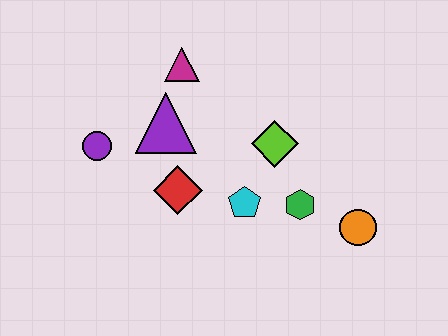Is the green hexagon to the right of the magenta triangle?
Yes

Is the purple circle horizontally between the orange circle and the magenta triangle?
No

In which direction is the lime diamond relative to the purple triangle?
The lime diamond is to the right of the purple triangle.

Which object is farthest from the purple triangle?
The orange circle is farthest from the purple triangle.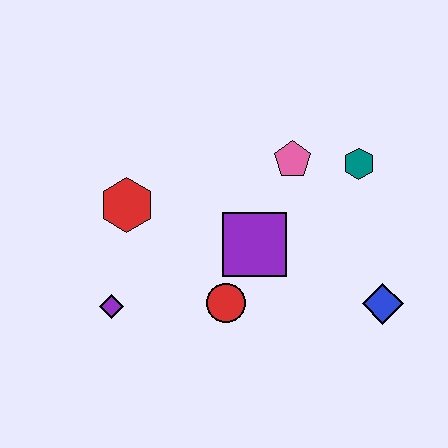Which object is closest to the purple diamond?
The red hexagon is closest to the purple diamond.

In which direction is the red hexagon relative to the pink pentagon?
The red hexagon is to the left of the pink pentagon.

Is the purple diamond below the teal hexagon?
Yes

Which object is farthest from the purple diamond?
The teal hexagon is farthest from the purple diamond.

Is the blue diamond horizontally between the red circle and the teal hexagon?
No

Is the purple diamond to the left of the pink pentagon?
Yes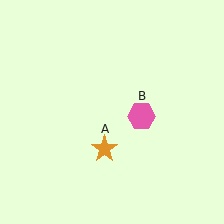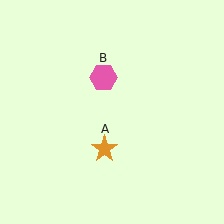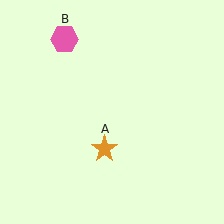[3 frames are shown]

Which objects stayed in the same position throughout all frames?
Orange star (object A) remained stationary.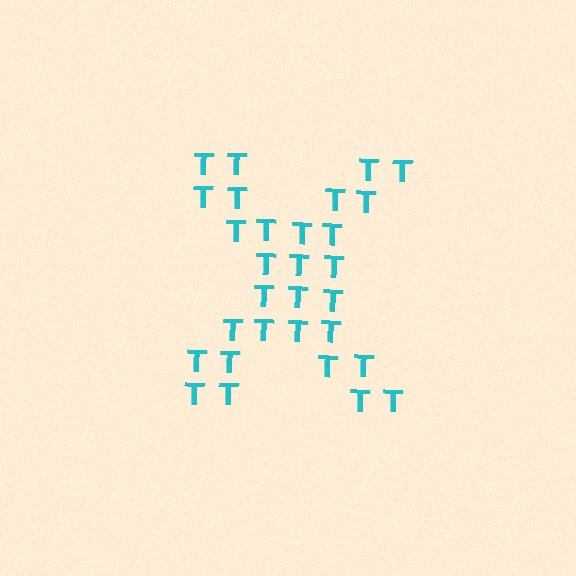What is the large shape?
The large shape is the letter X.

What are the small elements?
The small elements are letter T's.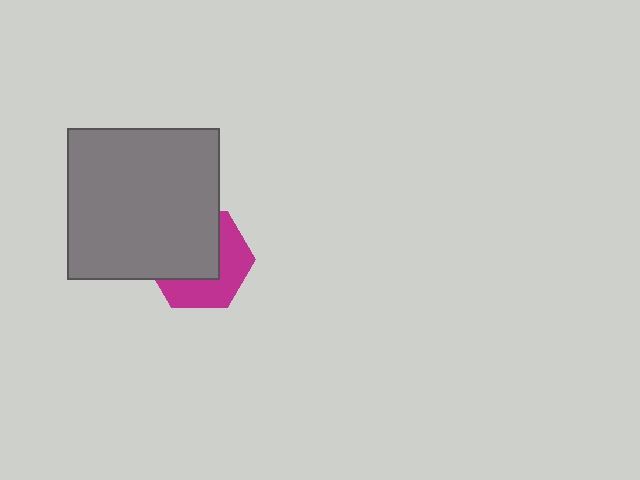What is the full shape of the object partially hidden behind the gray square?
The partially hidden object is a magenta hexagon.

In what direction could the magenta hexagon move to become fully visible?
The magenta hexagon could move toward the lower-right. That would shift it out from behind the gray square entirely.